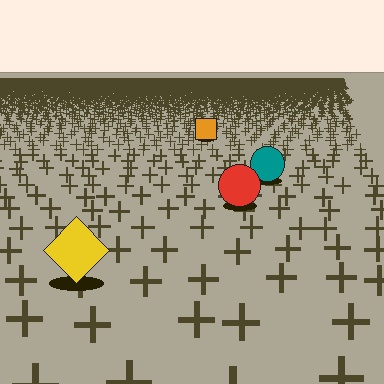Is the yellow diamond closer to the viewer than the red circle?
Yes. The yellow diamond is closer — you can tell from the texture gradient: the ground texture is coarser near it.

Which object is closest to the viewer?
The yellow diamond is closest. The texture marks near it are larger and more spread out.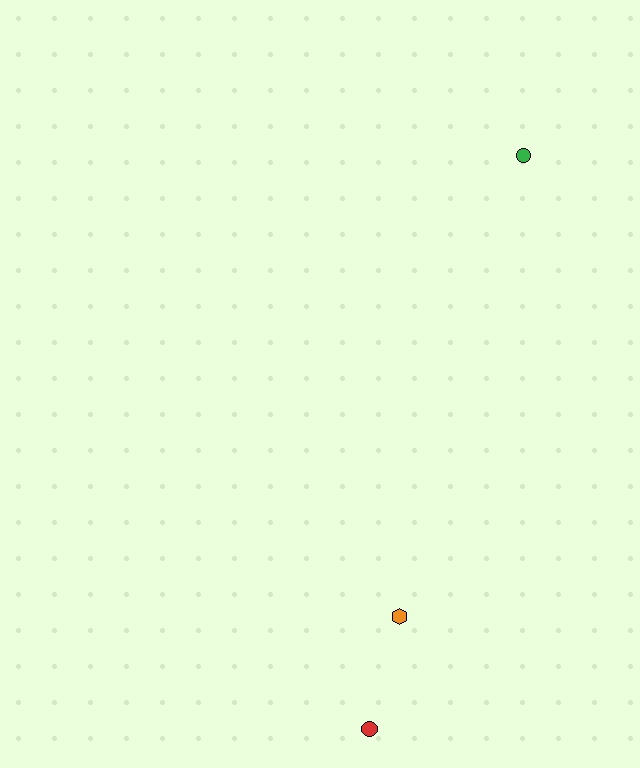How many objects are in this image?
There are 3 objects.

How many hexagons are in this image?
There is 1 hexagon.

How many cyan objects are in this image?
There are no cyan objects.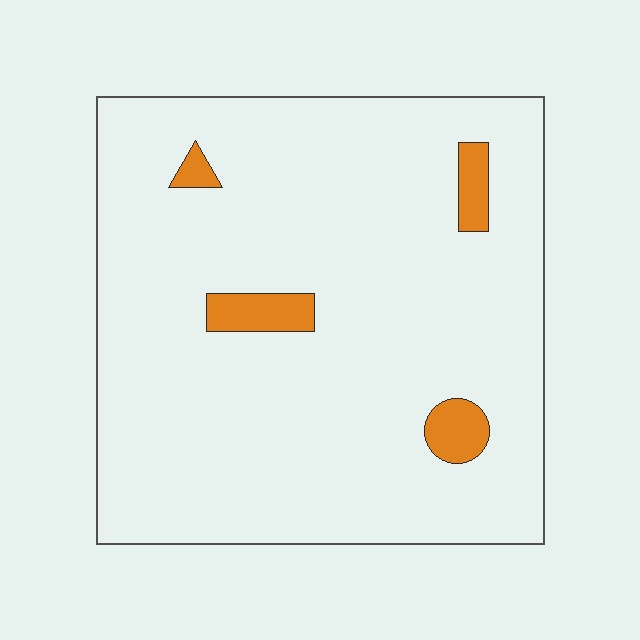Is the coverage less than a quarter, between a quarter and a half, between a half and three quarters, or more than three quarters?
Less than a quarter.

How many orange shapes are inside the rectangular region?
4.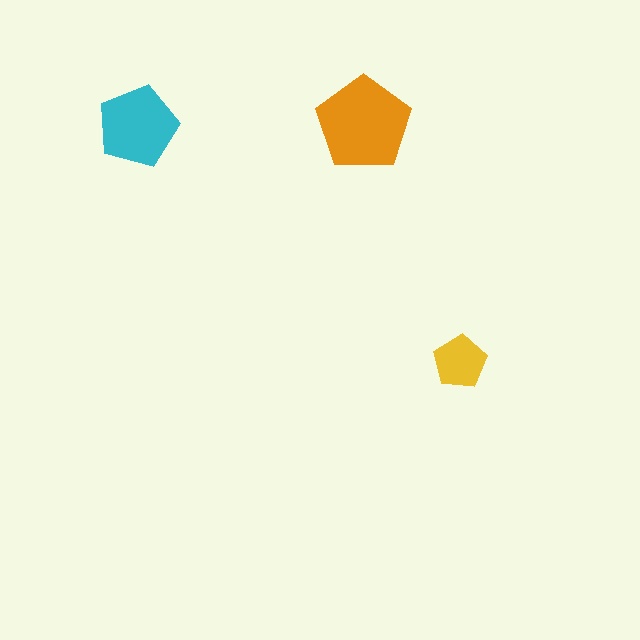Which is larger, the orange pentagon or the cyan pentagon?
The orange one.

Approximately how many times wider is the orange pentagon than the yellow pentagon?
About 2 times wider.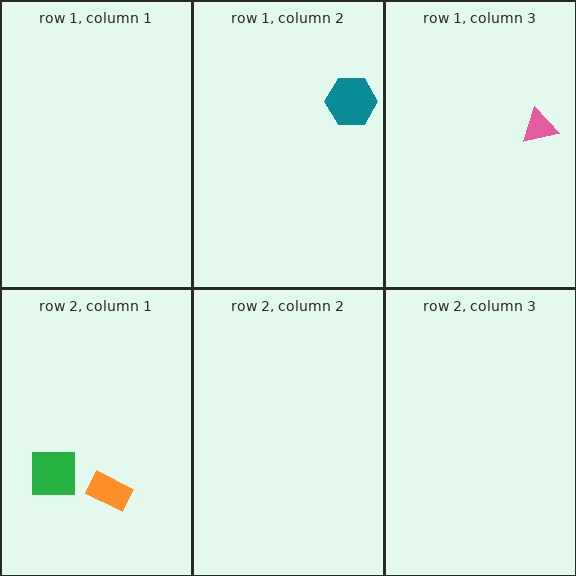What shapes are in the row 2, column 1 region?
The green square, the orange rectangle.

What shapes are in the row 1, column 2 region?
The teal hexagon.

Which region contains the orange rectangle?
The row 2, column 1 region.